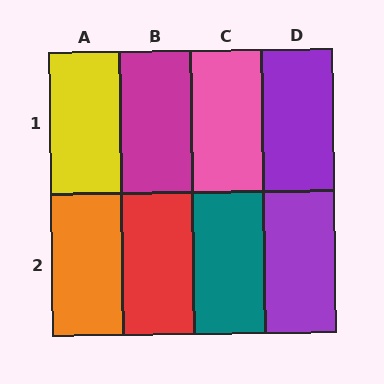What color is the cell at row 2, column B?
Red.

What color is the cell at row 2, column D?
Purple.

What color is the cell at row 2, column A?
Orange.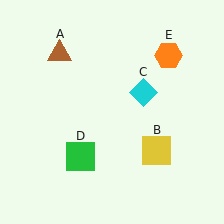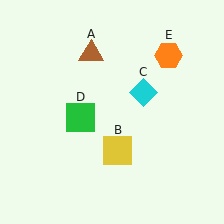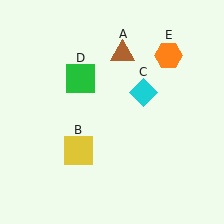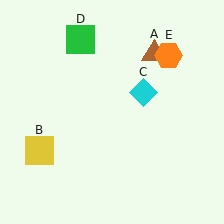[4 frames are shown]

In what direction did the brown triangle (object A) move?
The brown triangle (object A) moved right.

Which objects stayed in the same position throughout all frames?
Cyan diamond (object C) and orange hexagon (object E) remained stationary.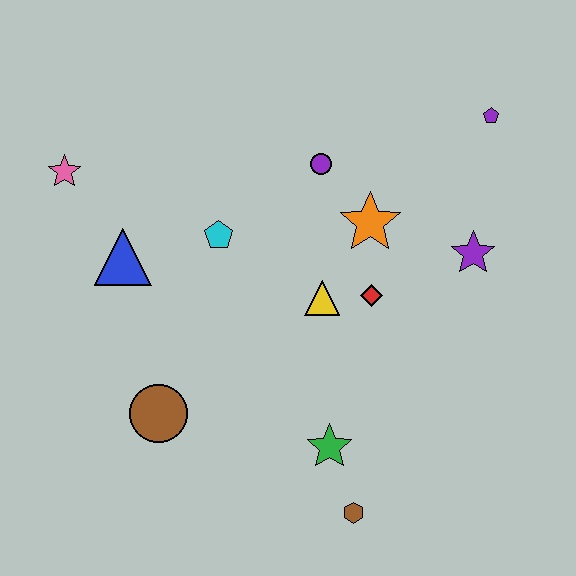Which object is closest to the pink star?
The blue triangle is closest to the pink star.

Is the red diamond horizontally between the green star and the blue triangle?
No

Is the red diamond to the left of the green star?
No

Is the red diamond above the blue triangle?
No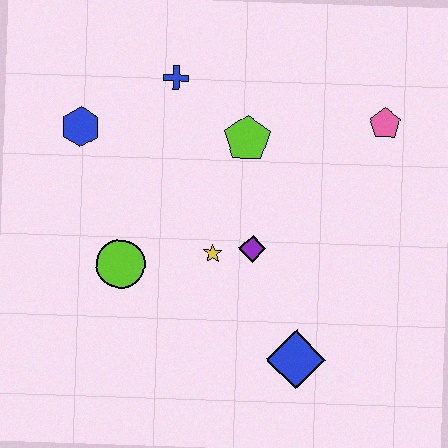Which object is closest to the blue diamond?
The purple diamond is closest to the blue diamond.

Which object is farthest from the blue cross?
The blue diamond is farthest from the blue cross.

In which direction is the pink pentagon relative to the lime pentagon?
The pink pentagon is to the right of the lime pentagon.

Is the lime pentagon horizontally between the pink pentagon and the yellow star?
Yes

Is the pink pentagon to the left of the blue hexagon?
No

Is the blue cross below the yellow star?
No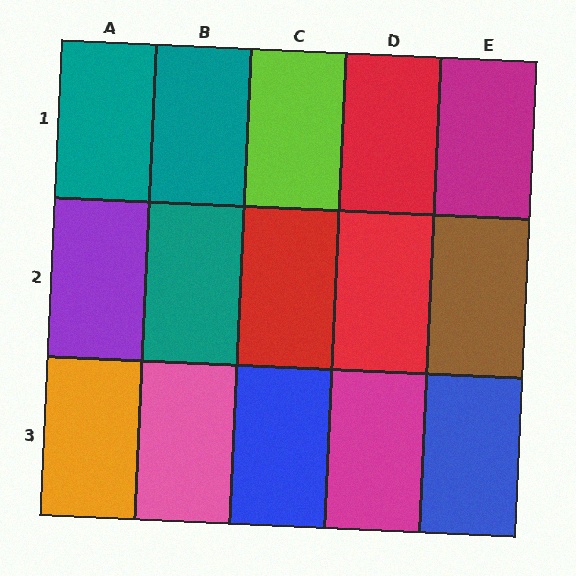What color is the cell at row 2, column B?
Teal.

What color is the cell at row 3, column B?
Pink.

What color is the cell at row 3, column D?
Magenta.